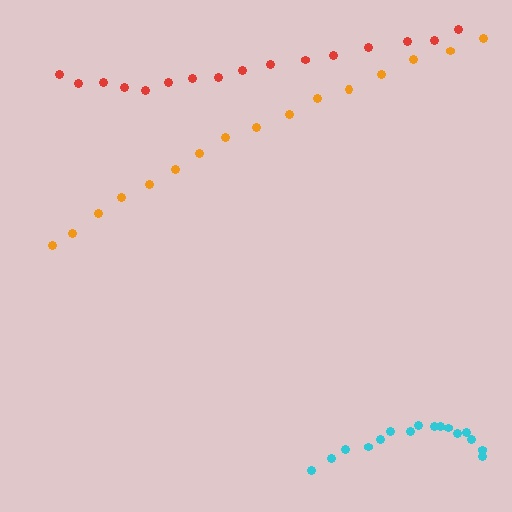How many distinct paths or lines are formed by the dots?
There are 3 distinct paths.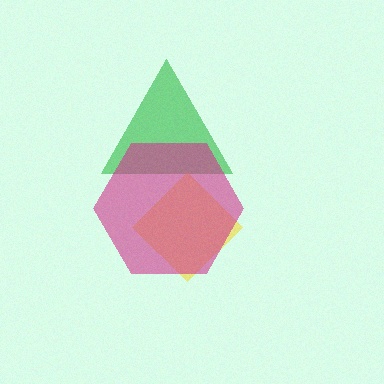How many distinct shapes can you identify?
There are 3 distinct shapes: a green triangle, a yellow diamond, a magenta hexagon.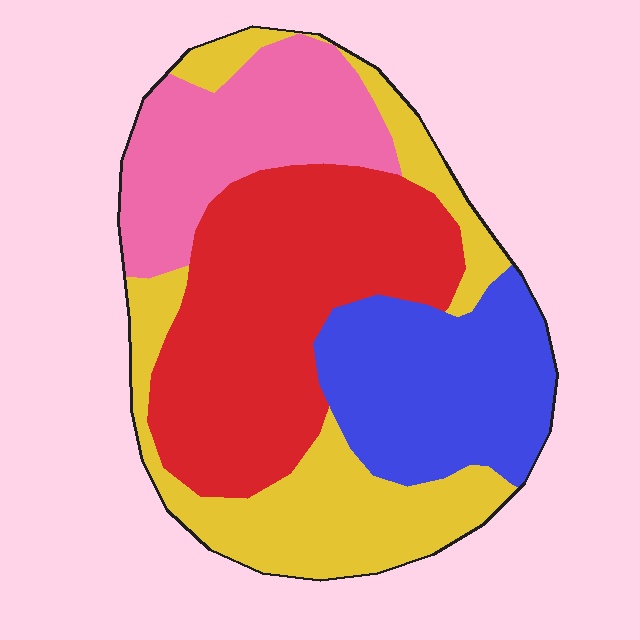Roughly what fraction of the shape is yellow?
Yellow takes up about one quarter (1/4) of the shape.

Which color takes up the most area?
Red, at roughly 35%.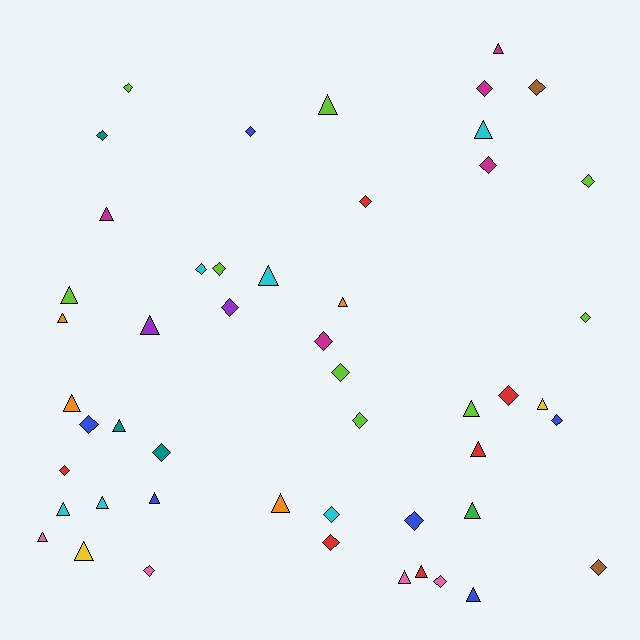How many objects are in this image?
There are 50 objects.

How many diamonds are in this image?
There are 26 diamonds.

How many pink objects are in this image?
There are 4 pink objects.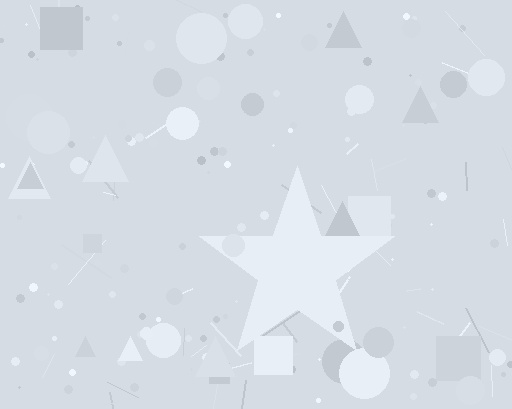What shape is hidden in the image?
A star is hidden in the image.